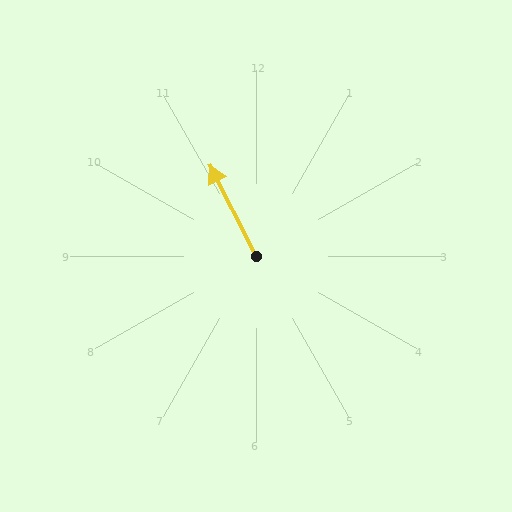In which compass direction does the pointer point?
Northwest.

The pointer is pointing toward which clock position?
Roughly 11 o'clock.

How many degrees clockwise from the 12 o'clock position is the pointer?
Approximately 333 degrees.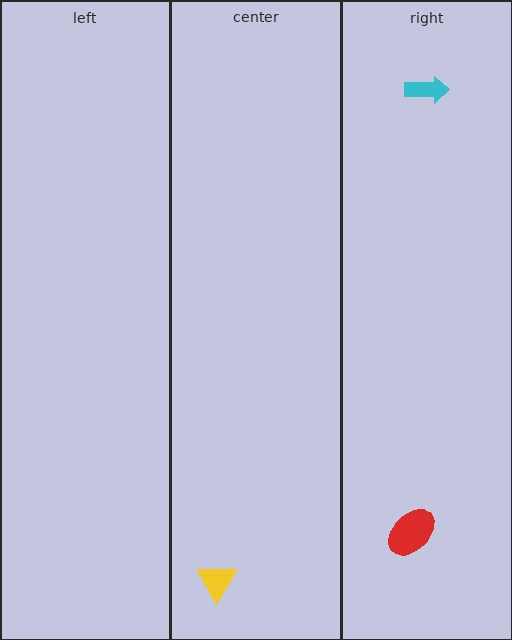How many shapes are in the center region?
1.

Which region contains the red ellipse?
The right region.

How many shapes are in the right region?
2.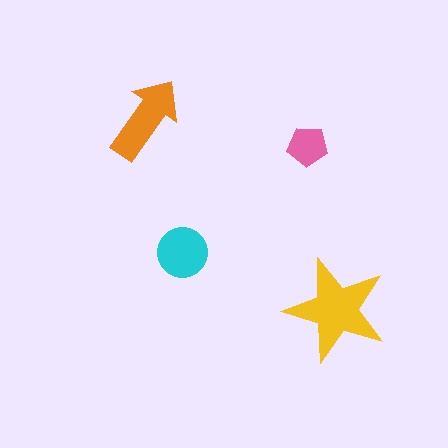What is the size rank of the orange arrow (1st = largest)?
2nd.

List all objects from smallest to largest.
The pink pentagon, the cyan circle, the orange arrow, the yellow star.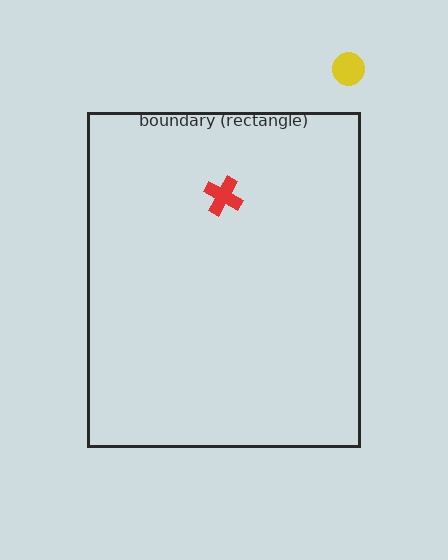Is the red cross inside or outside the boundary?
Inside.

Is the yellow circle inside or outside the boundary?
Outside.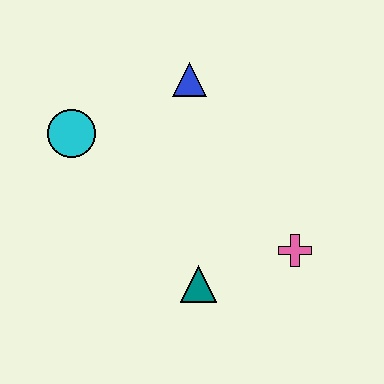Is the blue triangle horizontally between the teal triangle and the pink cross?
No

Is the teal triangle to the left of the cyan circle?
No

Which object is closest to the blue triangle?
The cyan circle is closest to the blue triangle.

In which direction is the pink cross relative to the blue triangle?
The pink cross is below the blue triangle.